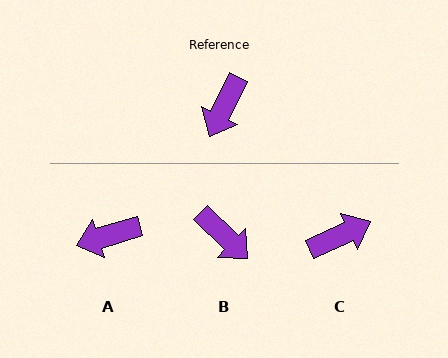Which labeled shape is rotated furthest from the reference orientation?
C, about 141 degrees away.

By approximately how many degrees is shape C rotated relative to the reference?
Approximately 141 degrees counter-clockwise.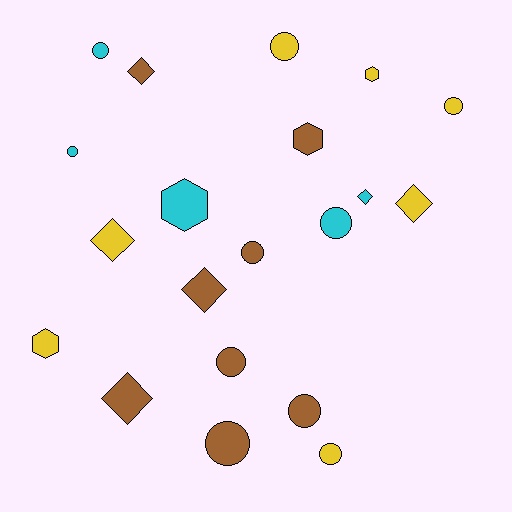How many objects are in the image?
There are 20 objects.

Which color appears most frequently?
Brown, with 8 objects.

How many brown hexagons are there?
There is 1 brown hexagon.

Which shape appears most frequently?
Circle, with 10 objects.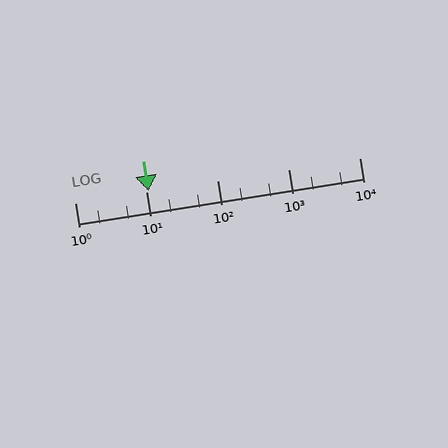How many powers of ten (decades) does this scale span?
The scale spans 4 decades, from 1 to 10000.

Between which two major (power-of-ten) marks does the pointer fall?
The pointer is between 10 and 100.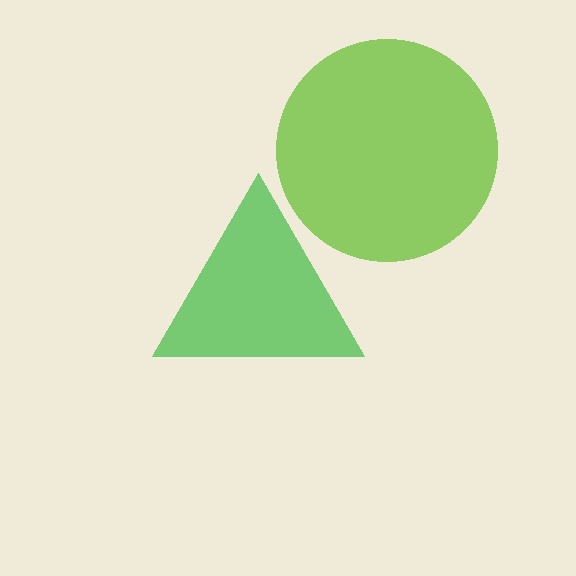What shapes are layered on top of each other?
The layered shapes are: a green triangle, a lime circle.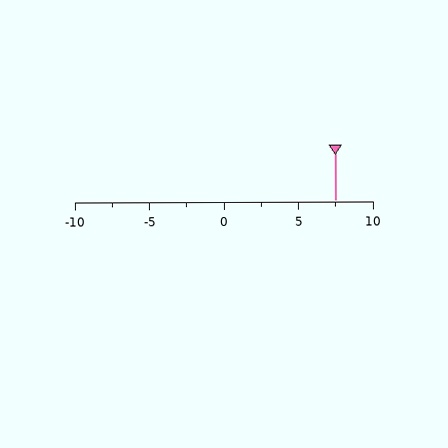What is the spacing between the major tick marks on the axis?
The major ticks are spaced 5 apart.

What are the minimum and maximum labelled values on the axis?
The axis runs from -10 to 10.